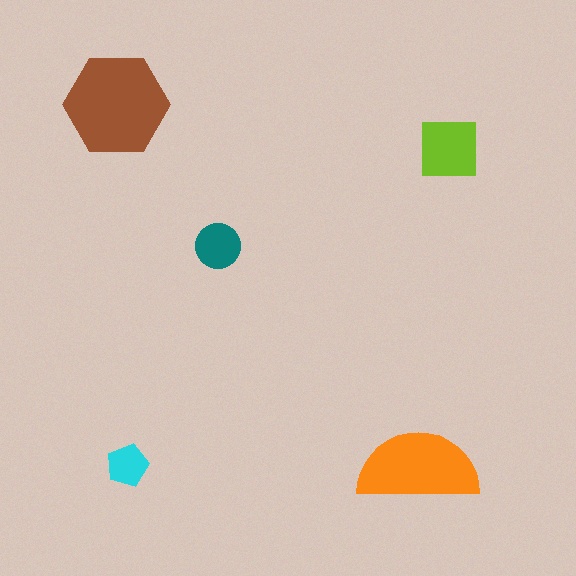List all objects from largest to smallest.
The brown hexagon, the orange semicircle, the lime square, the teal circle, the cyan pentagon.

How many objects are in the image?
There are 5 objects in the image.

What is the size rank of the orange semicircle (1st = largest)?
2nd.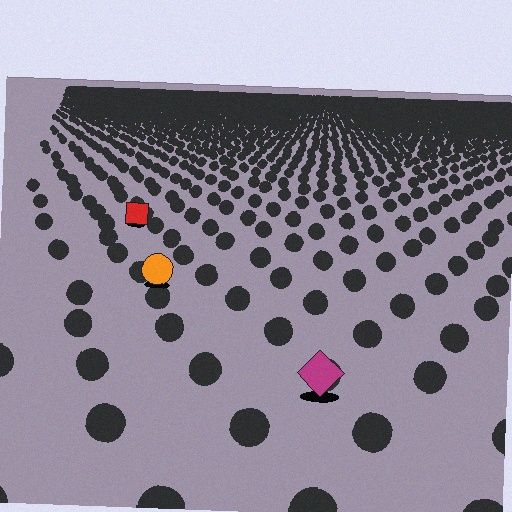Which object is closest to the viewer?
The magenta diamond is closest. The texture marks near it are larger and more spread out.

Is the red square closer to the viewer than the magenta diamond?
No. The magenta diamond is closer — you can tell from the texture gradient: the ground texture is coarser near it.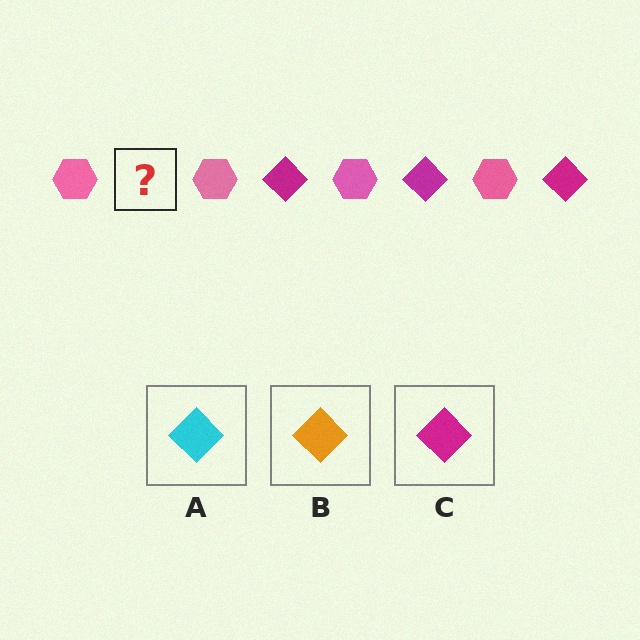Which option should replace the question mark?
Option C.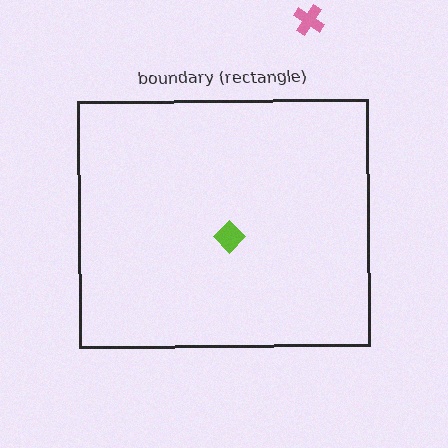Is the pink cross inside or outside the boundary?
Outside.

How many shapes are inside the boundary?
1 inside, 1 outside.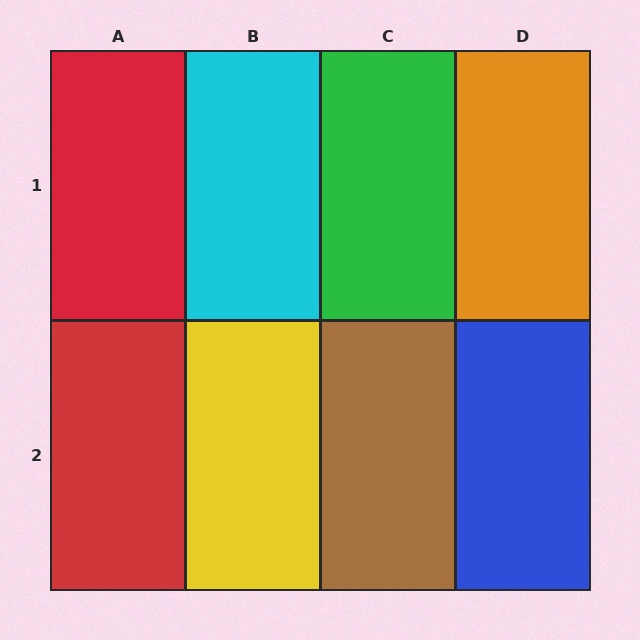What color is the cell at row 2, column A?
Red.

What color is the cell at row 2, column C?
Brown.